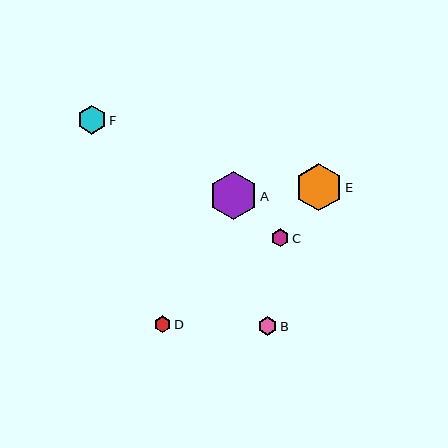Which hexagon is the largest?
Hexagon A is the largest with a size of approximately 49 pixels.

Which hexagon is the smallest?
Hexagon D is the smallest with a size of approximately 17 pixels.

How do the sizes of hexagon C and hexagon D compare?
Hexagon C and hexagon D are approximately the same size.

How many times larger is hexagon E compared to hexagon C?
Hexagon E is approximately 2.6 times the size of hexagon C.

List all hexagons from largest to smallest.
From largest to smallest: A, E, F, B, C, D.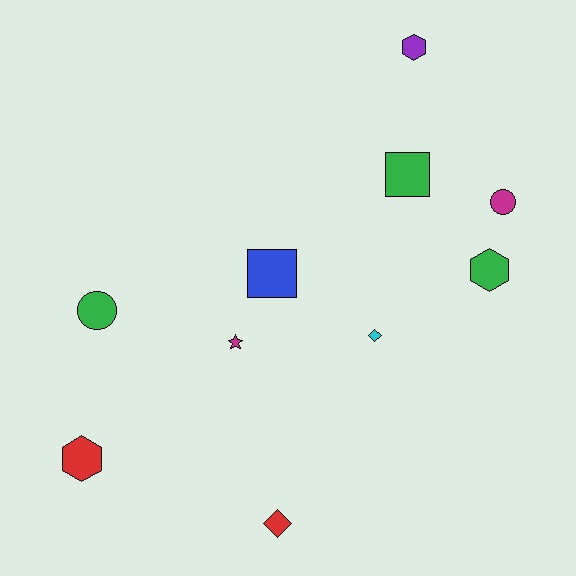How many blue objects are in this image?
There is 1 blue object.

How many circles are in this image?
There are 2 circles.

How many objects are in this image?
There are 10 objects.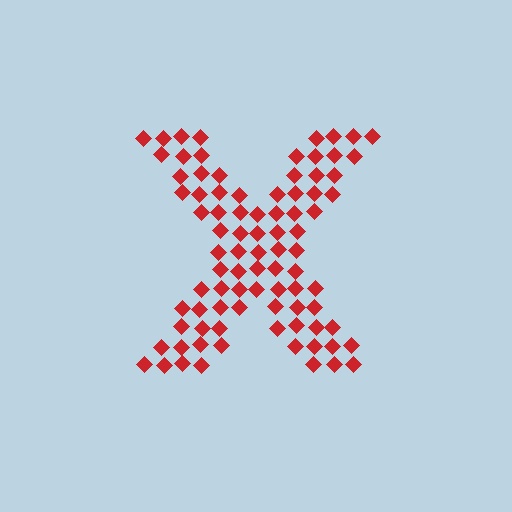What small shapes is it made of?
It is made of small diamonds.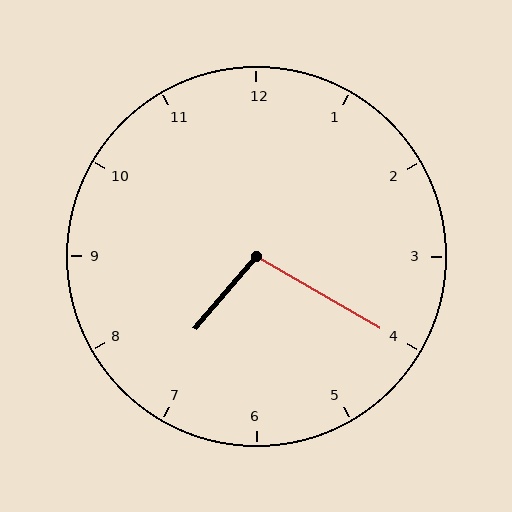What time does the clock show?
7:20.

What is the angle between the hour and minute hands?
Approximately 100 degrees.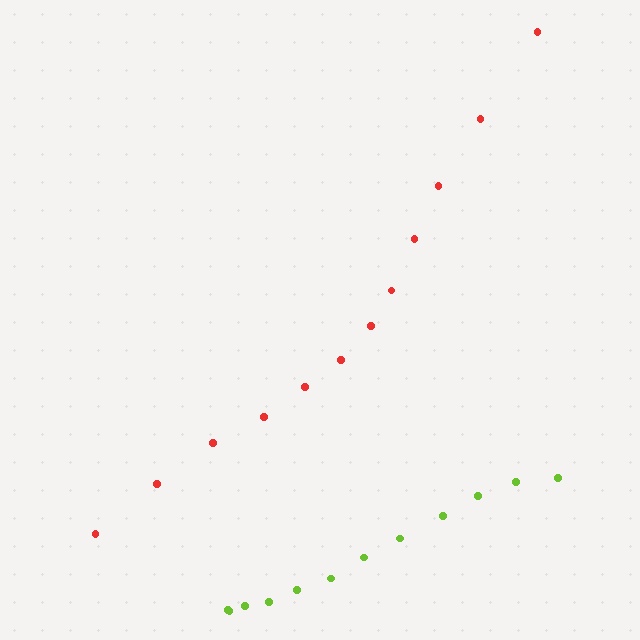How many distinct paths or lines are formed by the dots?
There are 2 distinct paths.